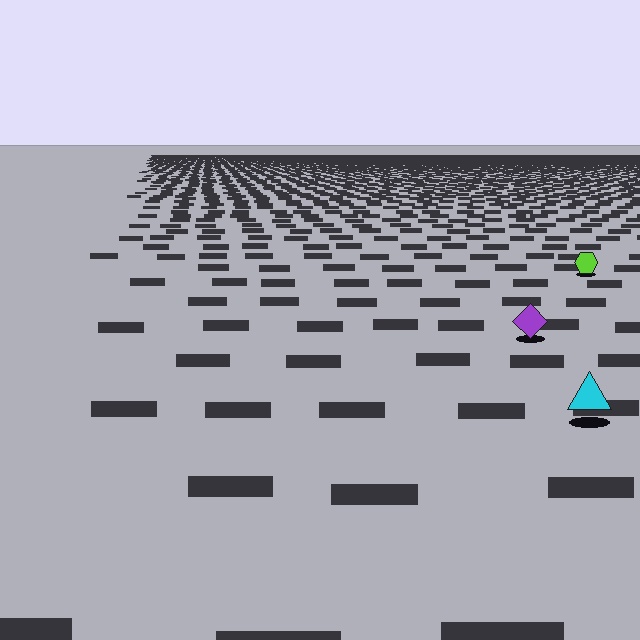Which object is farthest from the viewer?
The lime hexagon is farthest from the viewer. It appears smaller and the ground texture around it is denser.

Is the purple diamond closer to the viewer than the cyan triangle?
No. The cyan triangle is closer — you can tell from the texture gradient: the ground texture is coarser near it.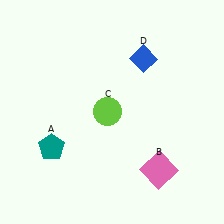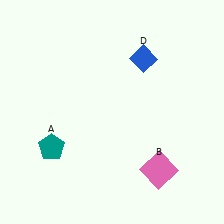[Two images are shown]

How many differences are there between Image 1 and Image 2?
There is 1 difference between the two images.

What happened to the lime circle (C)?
The lime circle (C) was removed in Image 2. It was in the top-left area of Image 1.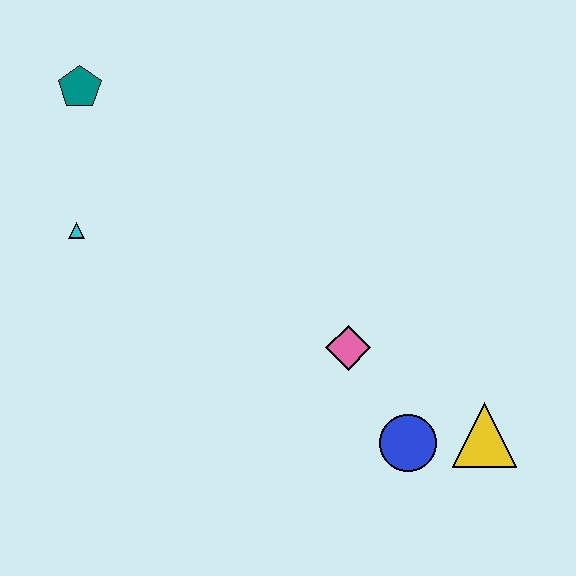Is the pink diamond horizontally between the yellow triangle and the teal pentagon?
Yes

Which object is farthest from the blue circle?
The teal pentagon is farthest from the blue circle.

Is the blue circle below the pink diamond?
Yes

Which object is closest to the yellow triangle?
The blue circle is closest to the yellow triangle.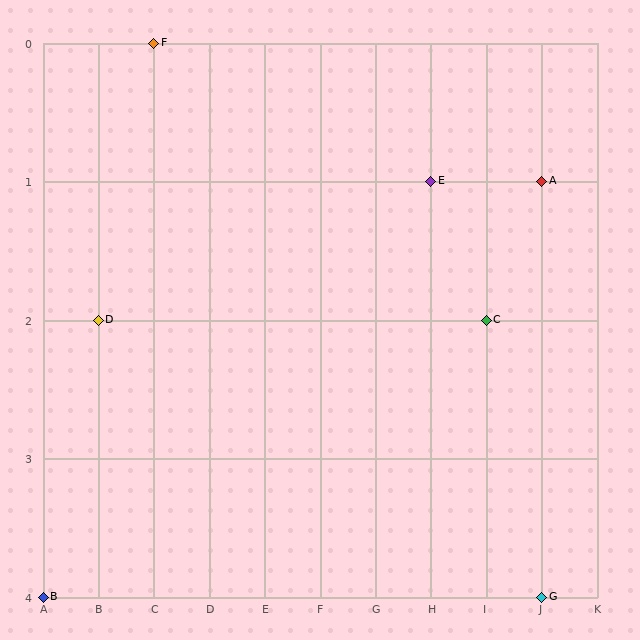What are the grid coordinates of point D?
Point D is at grid coordinates (B, 2).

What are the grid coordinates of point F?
Point F is at grid coordinates (C, 0).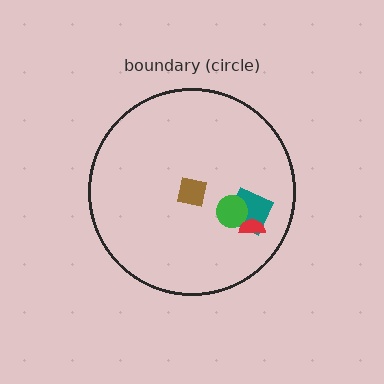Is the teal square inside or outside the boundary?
Inside.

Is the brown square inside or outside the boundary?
Inside.